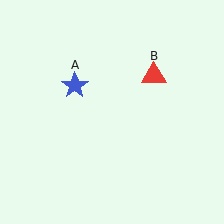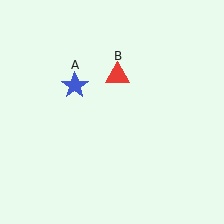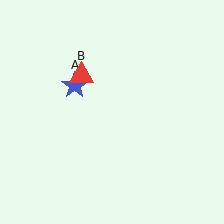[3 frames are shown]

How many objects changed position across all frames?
1 object changed position: red triangle (object B).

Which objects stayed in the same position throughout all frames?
Blue star (object A) remained stationary.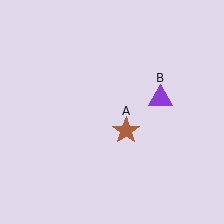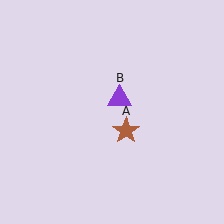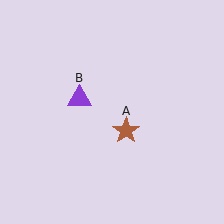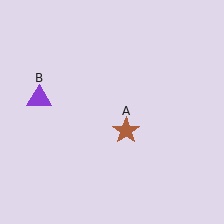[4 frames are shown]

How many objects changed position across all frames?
1 object changed position: purple triangle (object B).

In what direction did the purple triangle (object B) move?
The purple triangle (object B) moved left.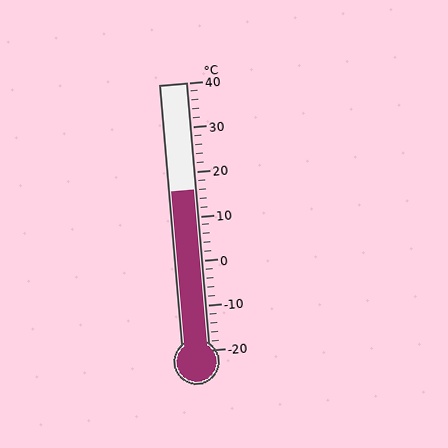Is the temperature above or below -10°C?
The temperature is above -10°C.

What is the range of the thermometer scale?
The thermometer scale ranges from -20°C to 40°C.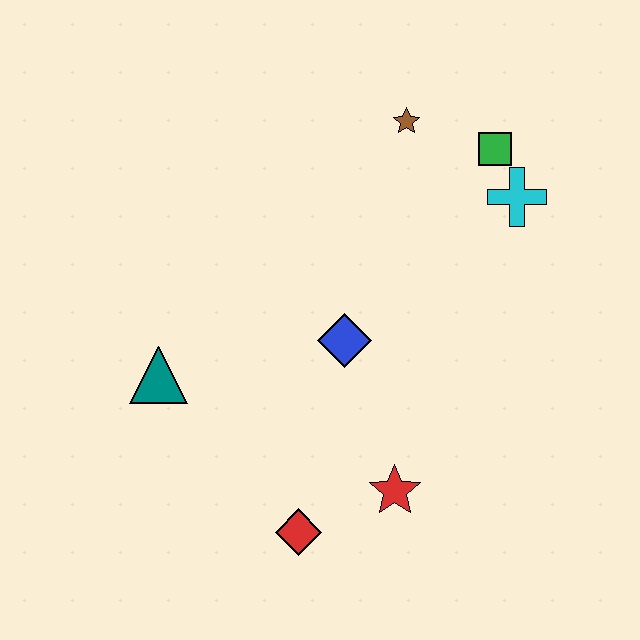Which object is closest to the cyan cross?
The green square is closest to the cyan cross.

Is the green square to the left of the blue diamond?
No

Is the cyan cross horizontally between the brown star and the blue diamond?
No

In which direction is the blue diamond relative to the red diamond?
The blue diamond is above the red diamond.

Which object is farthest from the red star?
The brown star is farthest from the red star.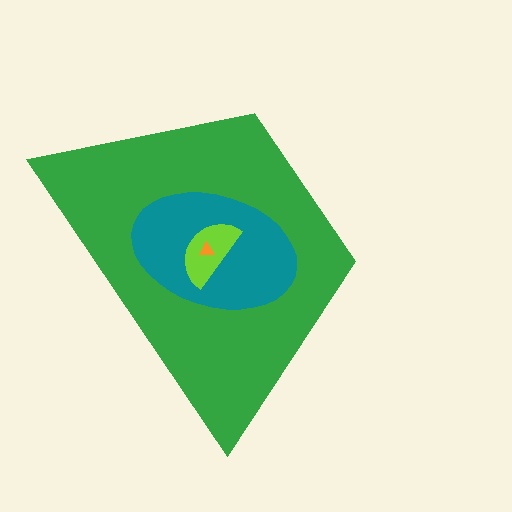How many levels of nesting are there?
4.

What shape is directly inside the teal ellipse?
The lime semicircle.